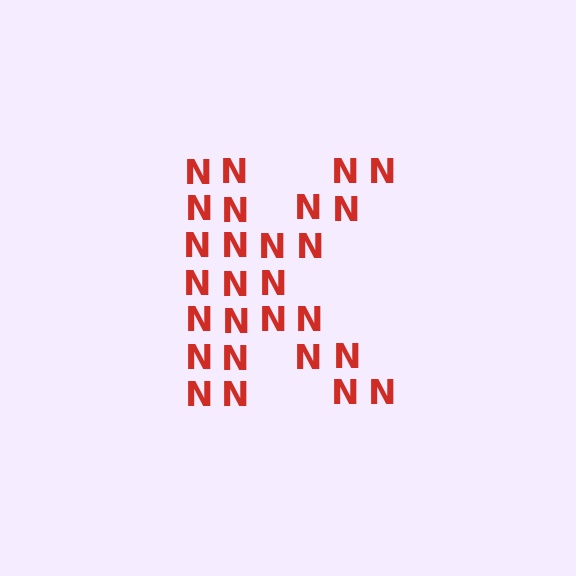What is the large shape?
The large shape is the letter K.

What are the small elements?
The small elements are letter N's.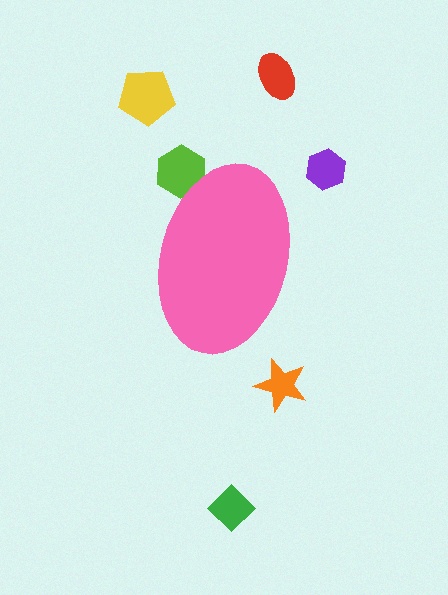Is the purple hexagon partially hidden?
No, the purple hexagon is fully visible.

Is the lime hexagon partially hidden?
Yes, the lime hexagon is partially hidden behind the pink ellipse.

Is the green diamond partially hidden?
No, the green diamond is fully visible.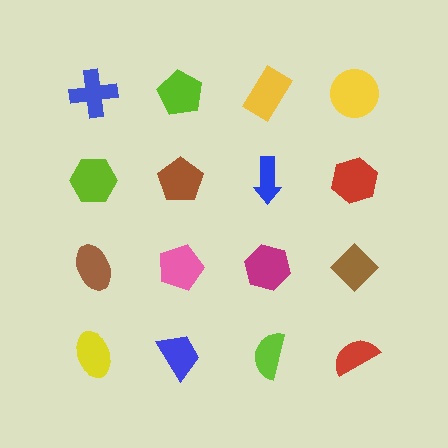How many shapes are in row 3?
4 shapes.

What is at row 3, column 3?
A magenta hexagon.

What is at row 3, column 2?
A pink pentagon.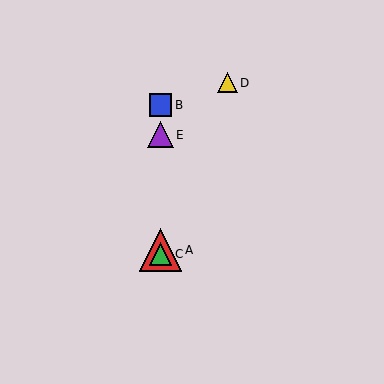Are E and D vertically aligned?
No, E is at x≈161 and D is at x≈227.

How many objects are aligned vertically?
4 objects (A, B, C, E) are aligned vertically.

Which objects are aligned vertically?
Objects A, B, C, E are aligned vertically.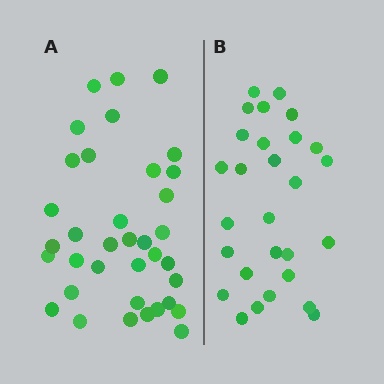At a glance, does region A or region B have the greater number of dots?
Region A (the left region) has more dots.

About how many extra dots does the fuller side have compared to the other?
Region A has roughly 8 or so more dots than region B.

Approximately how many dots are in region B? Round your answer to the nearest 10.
About 30 dots. (The exact count is 28, which rounds to 30.)